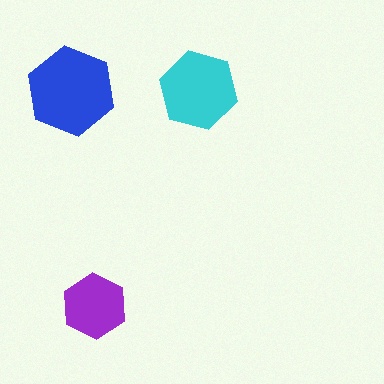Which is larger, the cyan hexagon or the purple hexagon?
The cyan one.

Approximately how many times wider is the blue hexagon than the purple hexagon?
About 1.5 times wider.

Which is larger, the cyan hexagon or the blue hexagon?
The blue one.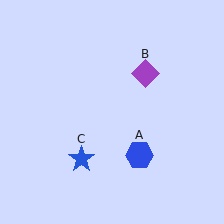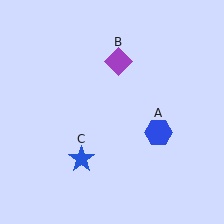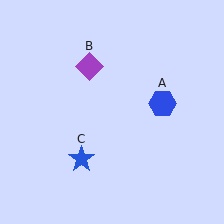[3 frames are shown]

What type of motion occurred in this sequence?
The blue hexagon (object A), purple diamond (object B) rotated counterclockwise around the center of the scene.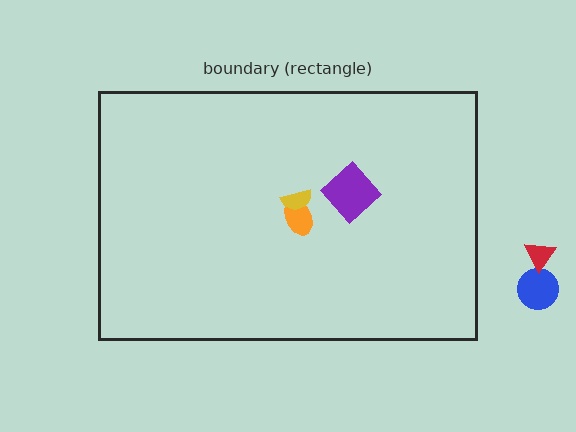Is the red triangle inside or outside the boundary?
Outside.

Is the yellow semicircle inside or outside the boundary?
Inside.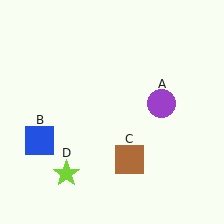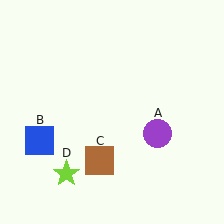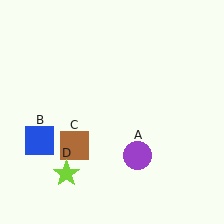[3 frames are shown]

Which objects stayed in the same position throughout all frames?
Blue square (object B) and lime star (object D) remained stationary.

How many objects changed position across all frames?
2 objects changed position: purple circle (object A), brown square (object C).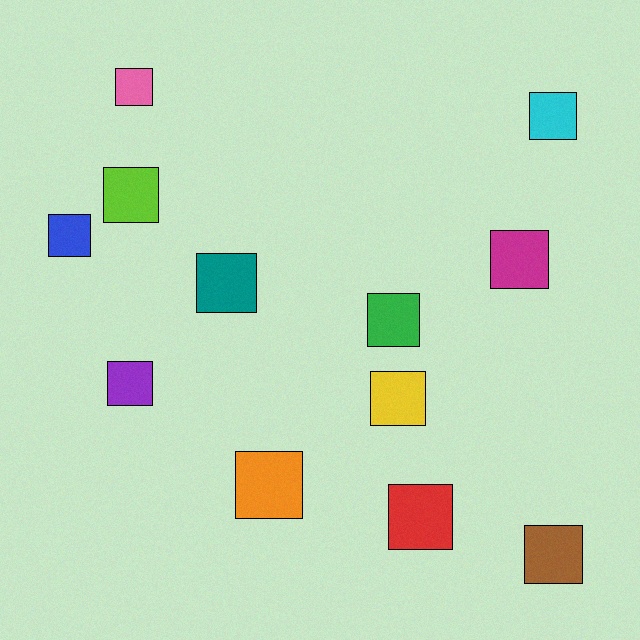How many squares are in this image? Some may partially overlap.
There are 12 squares.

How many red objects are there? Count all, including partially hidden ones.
There is 1 red object.